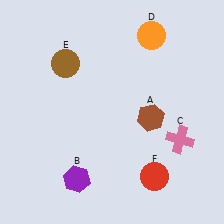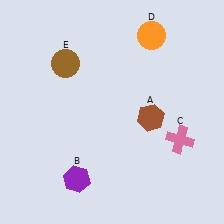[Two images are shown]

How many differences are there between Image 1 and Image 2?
There is 1 difference between the two images.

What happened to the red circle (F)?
The red circle (F) was removed in Image 2. It was in the bottom-right area of Image 1.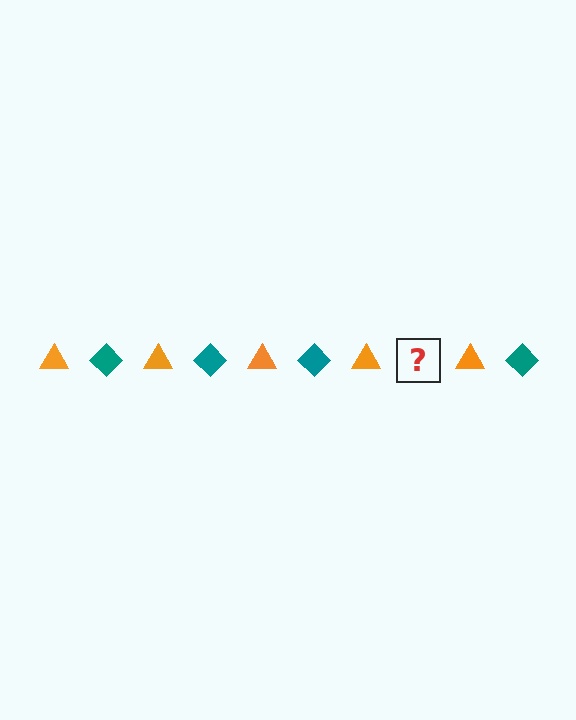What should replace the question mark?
The question mark should be replaced with a teal diamond.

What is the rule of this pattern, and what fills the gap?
The rule is that the pattern alternates between orange triangle and teal diamond. The gap should be filled with a teal diamond.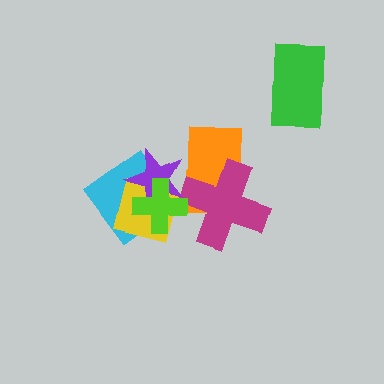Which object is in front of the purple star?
The lime cross is in front of the purple star.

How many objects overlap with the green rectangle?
0 objects overlap with the green rectangle.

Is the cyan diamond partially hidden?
Yes, it is partially covered by another shape.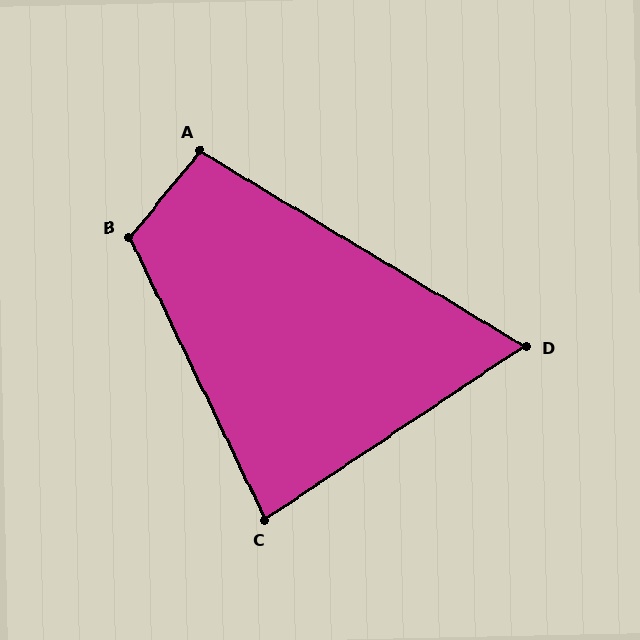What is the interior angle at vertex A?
Approximately 98 degrees (obtuse).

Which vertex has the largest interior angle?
B, at approximately 115 degrees.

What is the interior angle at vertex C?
Approximately 82 degrees (acute).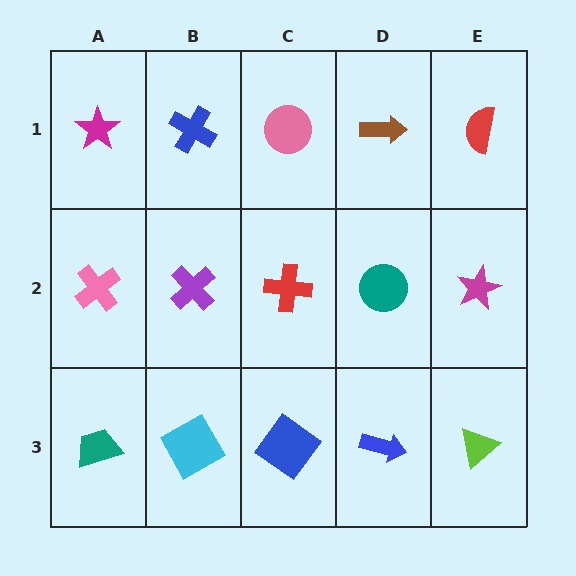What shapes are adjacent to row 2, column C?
A pink circle (row 1, column C), a blue diamond (row 3, column C), a purple cross (row 2, column B), a teal circle (row 2, column D).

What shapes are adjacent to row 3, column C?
A red cross (row 2, column C), a cyan square (row 3, column B), a blue arrow (row 3, column D).